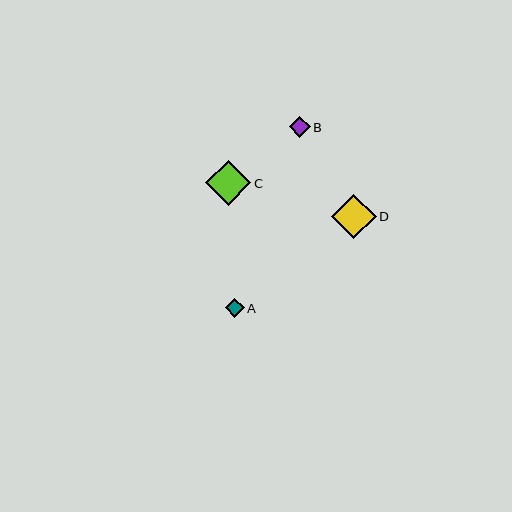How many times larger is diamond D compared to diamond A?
Diamond D is approximately 2.4 times the size of diamond A.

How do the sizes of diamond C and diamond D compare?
Diamond C and diamond D are approximately the same size.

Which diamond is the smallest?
Diamond A is the smallest with a size of approximately 19 pixels.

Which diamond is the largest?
Diamond C is the largest with a size of approximately 45 pixels.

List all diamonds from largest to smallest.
From largest to smallest: C, D, B, A.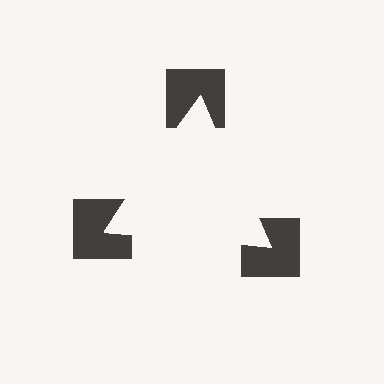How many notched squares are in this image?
There are 3 — one at each vertex of the illusory triangle.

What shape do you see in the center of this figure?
An illusory triangle — its edges are inferred from the aligned wedge cuts in the notched squares, not physically drawn.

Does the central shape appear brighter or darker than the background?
It typically appears slightly brighter than the background, even though no actual brightness change is drawn.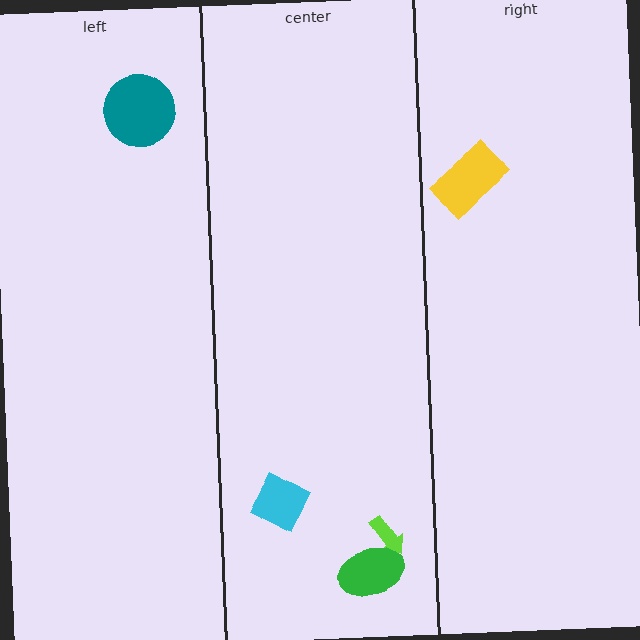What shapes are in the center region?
The cyan diamond, the lime arrow, the green ellipse.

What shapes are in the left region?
The teal circle.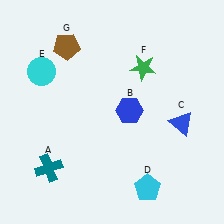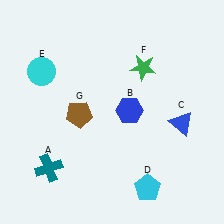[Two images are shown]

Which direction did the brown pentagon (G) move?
The brown pentagon (G) moved down.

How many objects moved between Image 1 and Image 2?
1 object moved between the two images.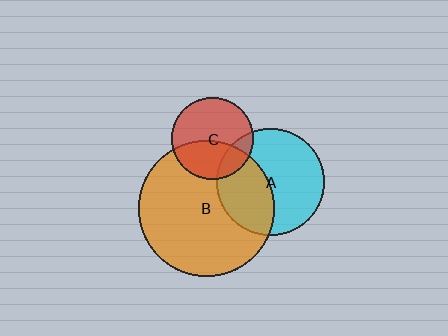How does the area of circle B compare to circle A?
Approximately 1.6 times.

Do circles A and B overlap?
Yes.